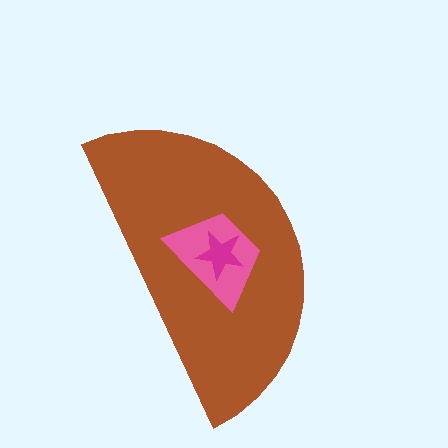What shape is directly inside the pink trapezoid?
The magenta star.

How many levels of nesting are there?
3.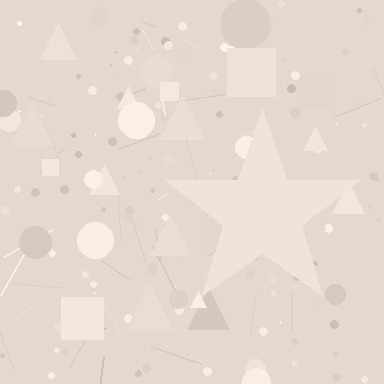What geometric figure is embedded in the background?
A star is embedded in the background.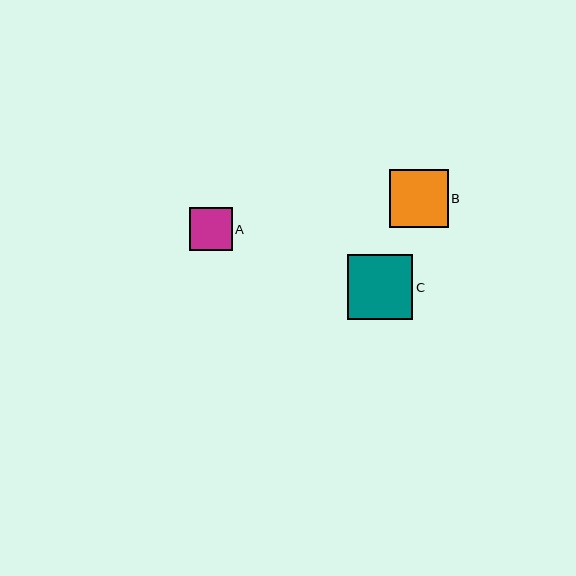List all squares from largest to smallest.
From largest to smallest: C, B, A.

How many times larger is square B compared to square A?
Square B is approximately 1.4 times the size of square A.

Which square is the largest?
Square C is the largest with a size of approximately 65 pixels.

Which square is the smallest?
Square A is the smallest with a size of approximately 43 pixels.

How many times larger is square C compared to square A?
Square C is approximately 1.5 times the size of square A.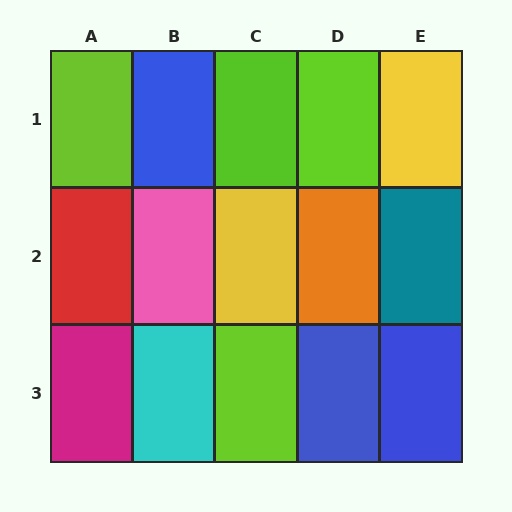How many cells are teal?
1 cell is teal.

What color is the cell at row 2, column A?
Red.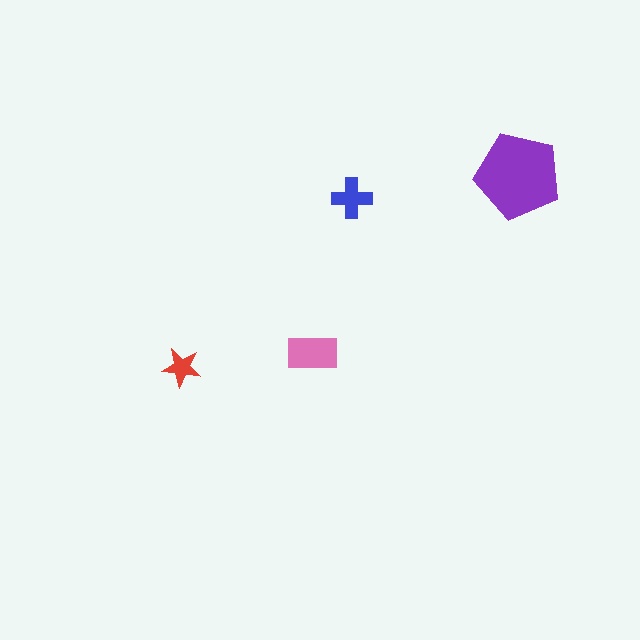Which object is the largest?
The purple pentagon.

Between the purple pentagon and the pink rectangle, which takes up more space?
The purple pentagon.